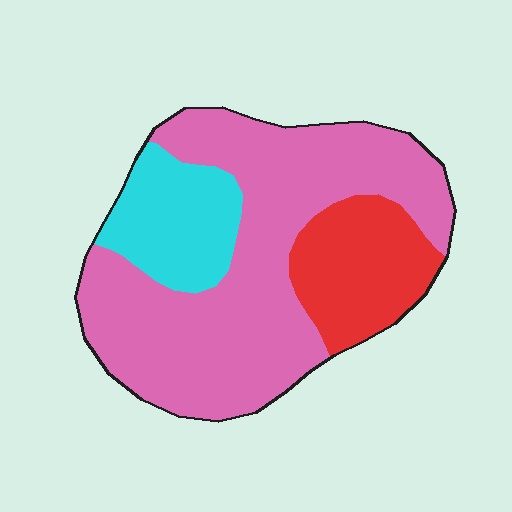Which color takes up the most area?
Pink, at roughly 65%.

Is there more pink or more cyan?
Pink.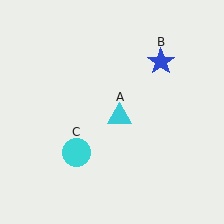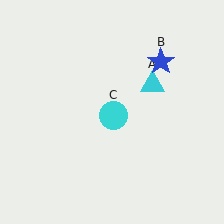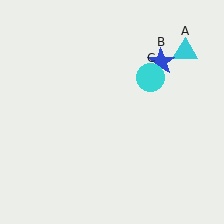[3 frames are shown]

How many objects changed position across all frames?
2 objects changed position: cyan triangle (object A), cyan circle (object C).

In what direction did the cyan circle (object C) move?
The cyan circle (object C) moved up and to the right.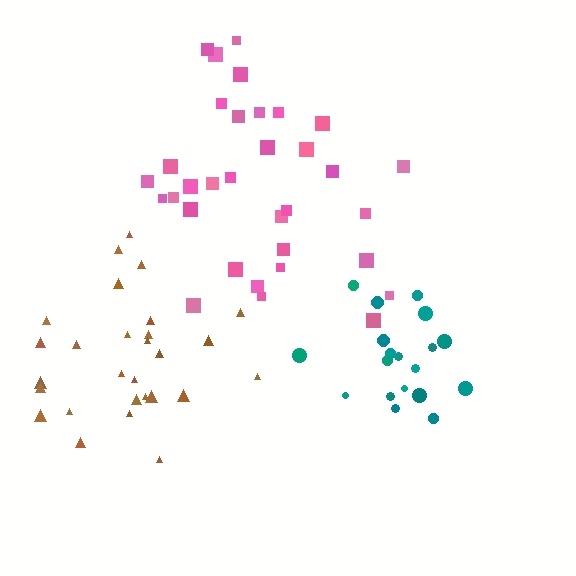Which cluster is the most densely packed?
Teal.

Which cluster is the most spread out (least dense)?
Pink.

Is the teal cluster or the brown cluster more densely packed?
Teal.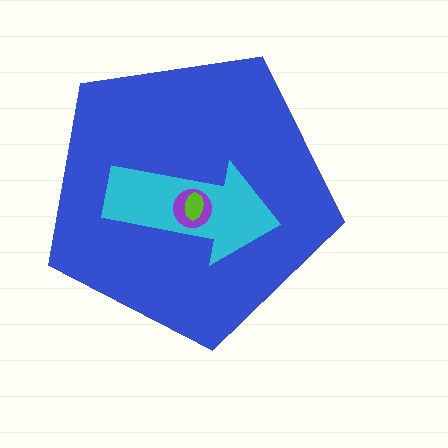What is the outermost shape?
The blue pentagon.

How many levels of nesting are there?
4.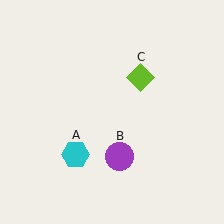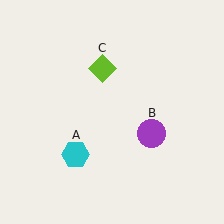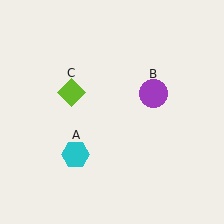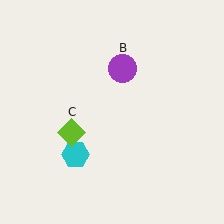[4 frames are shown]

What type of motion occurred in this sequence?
The purple circle (object B), lime diamond (object C) rotated counterclockwise around the center of the scene.